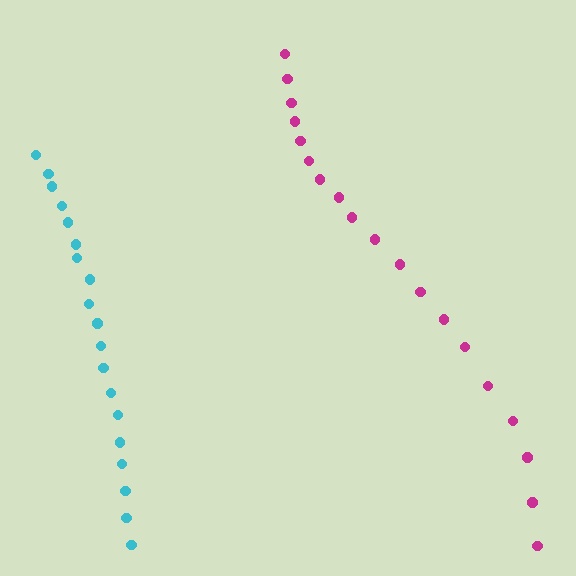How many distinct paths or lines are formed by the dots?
There are 2 distinct paths.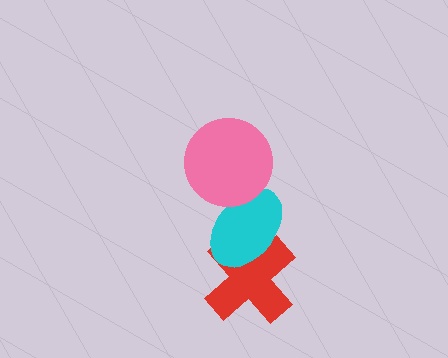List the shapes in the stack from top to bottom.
From top to bottom: the pink circle, the cyan ellipse, the red cross.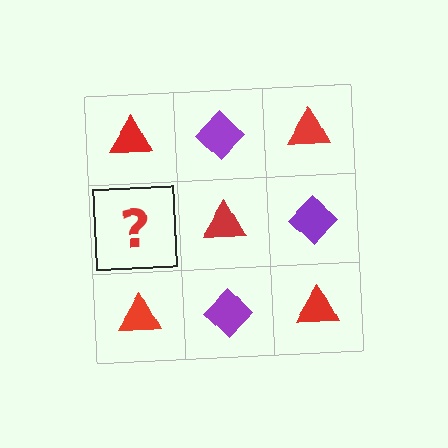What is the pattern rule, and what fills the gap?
The rule is that it alternates red triangle and purple diamond in a checkerboard pattern. The gap should be filled with a purple diamond.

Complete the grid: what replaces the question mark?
The question mark should be replaced with a purple diamond.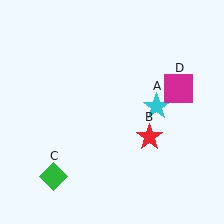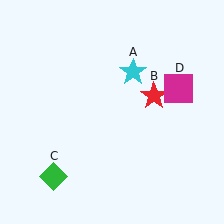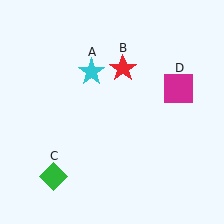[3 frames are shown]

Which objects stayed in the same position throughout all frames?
Green diamond (object C) and magenta square (object D) remained stationary.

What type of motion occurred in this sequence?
The cyan star (object A), red star (object B) rotated counterclockwise around the center of the scene.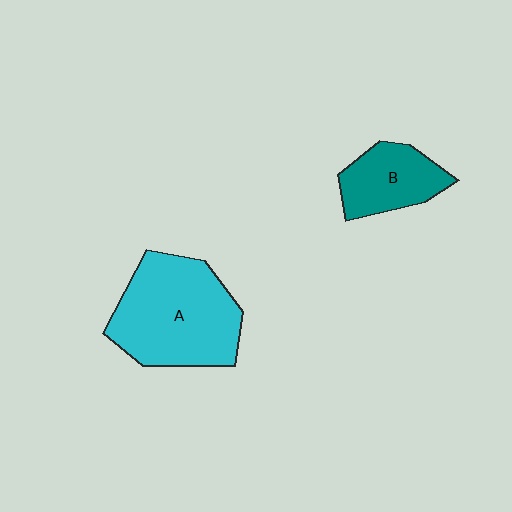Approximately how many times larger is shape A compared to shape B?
Approximately 2.0 times.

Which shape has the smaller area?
Shape B (teal).